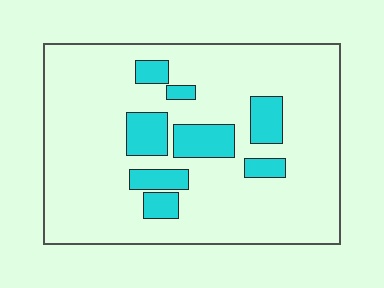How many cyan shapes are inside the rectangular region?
8.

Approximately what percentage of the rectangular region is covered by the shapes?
Approximately 15%.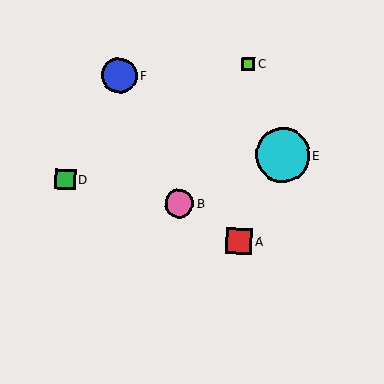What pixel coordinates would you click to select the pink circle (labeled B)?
Click at (179, 204) to select the pink circle B.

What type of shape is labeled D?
Shape D is a green square.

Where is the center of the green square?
The center of the green square is at (65, 180).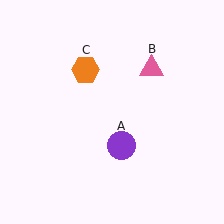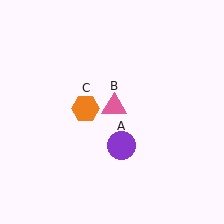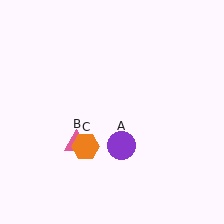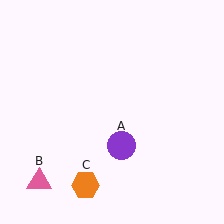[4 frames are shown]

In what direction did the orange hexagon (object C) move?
The orange hexagon (object C) moved down.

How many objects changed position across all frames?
2 objects changed position: pink triangle (object B), orange hexagon (object C).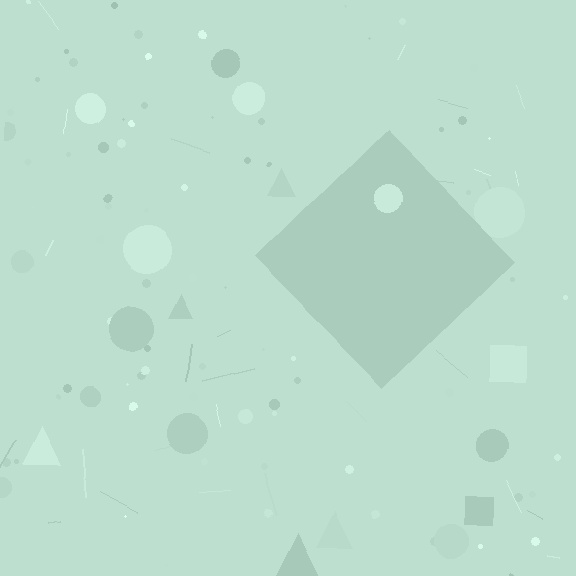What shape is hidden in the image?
A diamond is hidden in the image.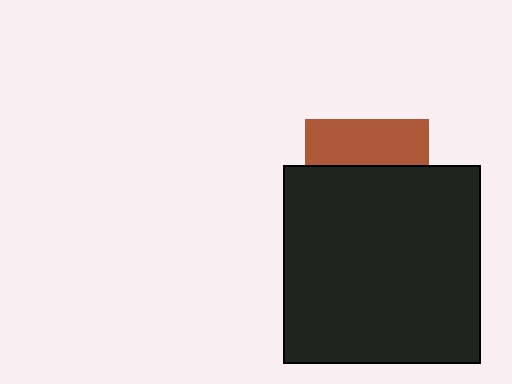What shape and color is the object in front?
The object in front is a black square.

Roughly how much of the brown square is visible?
A small part of it is visible (roughly 37%).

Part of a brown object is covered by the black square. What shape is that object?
It is a square.